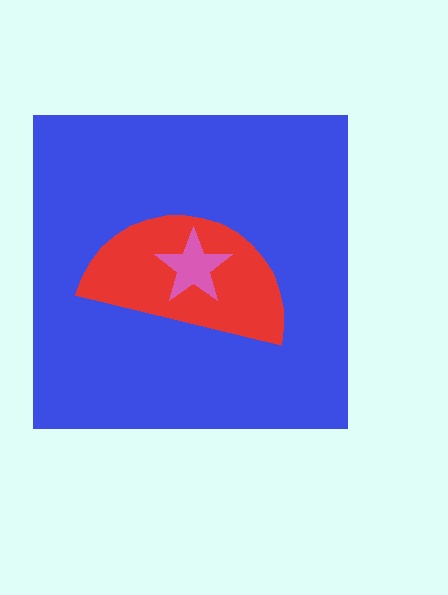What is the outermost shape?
The blue square.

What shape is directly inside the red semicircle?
The pink star.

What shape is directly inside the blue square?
The red semicircle.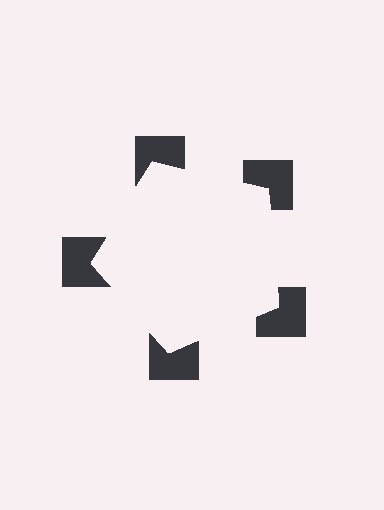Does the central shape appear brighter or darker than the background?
It typically appears slightly brighter than the background, even though no actual brightness change is drawn.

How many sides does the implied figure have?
5 sides.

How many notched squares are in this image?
There are 5 — one at each vertex of the illusory pentagon.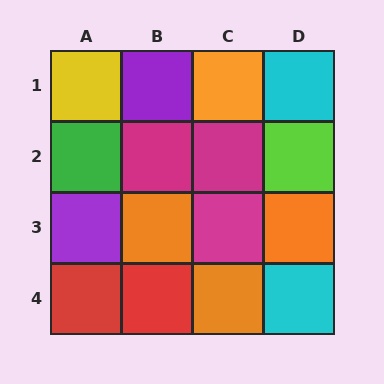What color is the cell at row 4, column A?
Red.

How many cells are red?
2 cells are red.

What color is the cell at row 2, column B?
Magenta.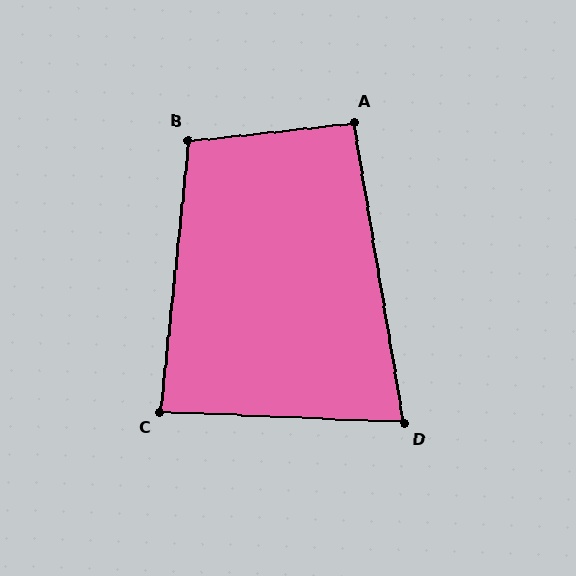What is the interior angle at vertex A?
Approximately 93 degrees (approximately right).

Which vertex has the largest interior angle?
B, at approximately 102 degrees.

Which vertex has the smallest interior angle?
D, at approximately 78 degrees.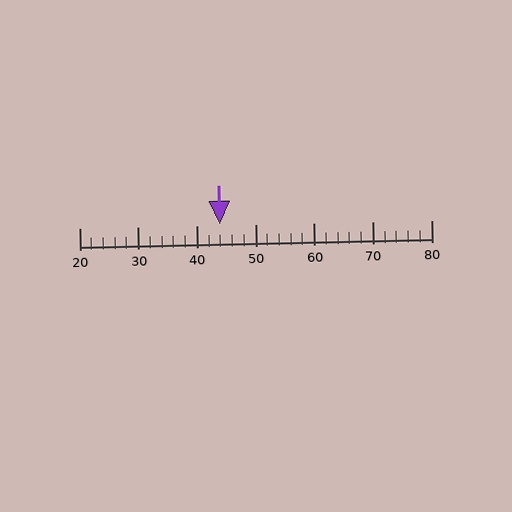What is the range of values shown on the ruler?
The ruler shows values from 20 to 80.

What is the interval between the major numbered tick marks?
The major tick marks are spaced 10 units apart.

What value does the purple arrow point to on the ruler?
The purple arrow points to approximately 44.